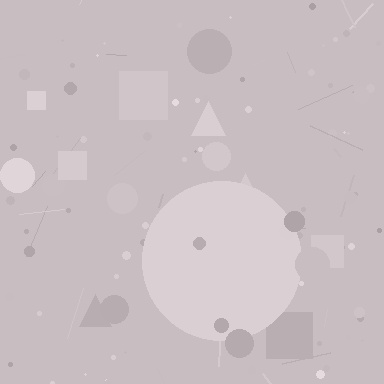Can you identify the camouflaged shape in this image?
The camouflaged shape is a circle.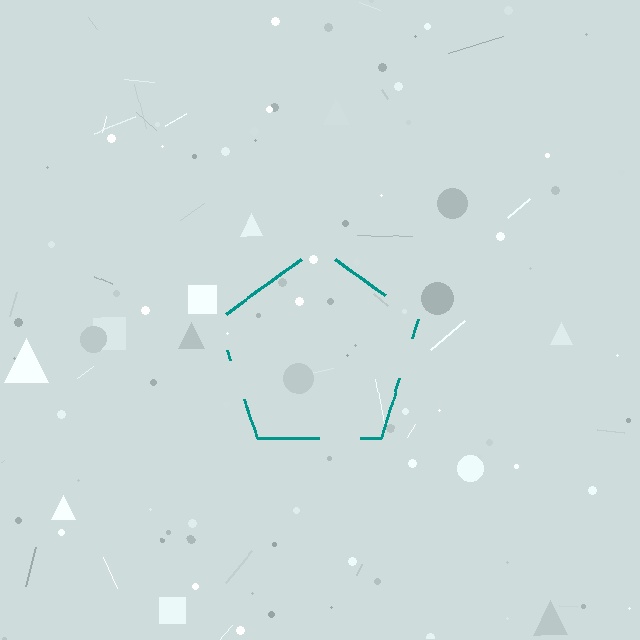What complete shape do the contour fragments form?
The contour fragments form a pentagon.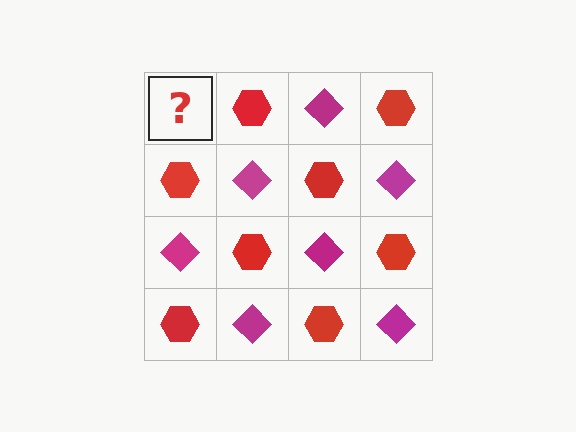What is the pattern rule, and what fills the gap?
The rule is that it alternates magenta diamond and red hexagon in a checkerboard pattern. The gap should be filled with a magenta diamond.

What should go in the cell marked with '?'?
The missing cell should contain a magenta diamond.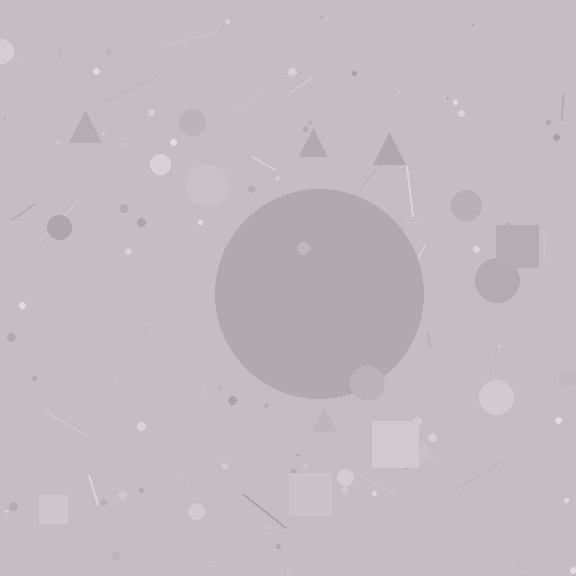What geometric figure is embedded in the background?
A circle is embedded in the background.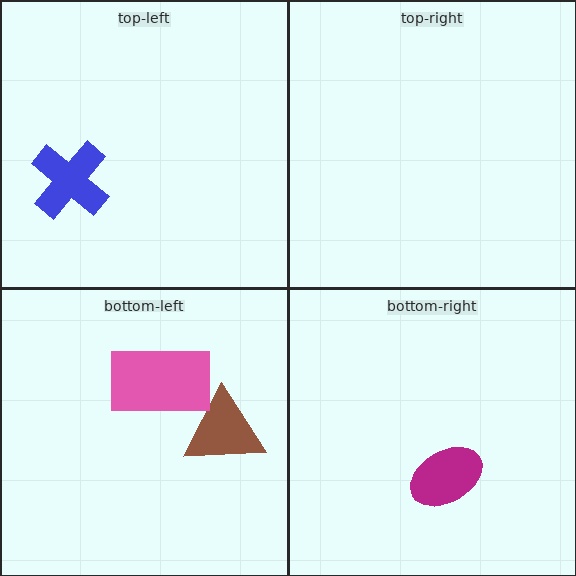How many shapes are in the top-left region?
1.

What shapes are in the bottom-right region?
The magenta ellipse.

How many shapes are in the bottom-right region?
1.